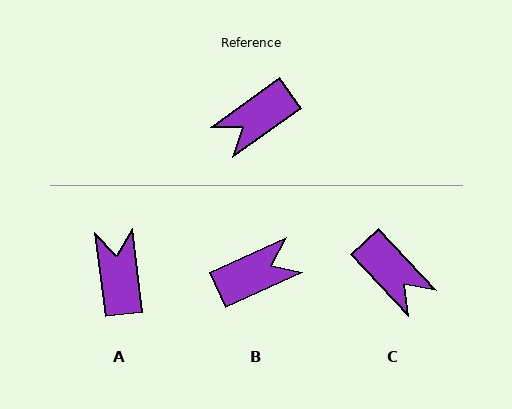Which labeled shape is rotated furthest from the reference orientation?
B, about 169 degrees away.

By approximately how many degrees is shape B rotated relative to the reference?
Approximately 169 degrees counter-clockwise.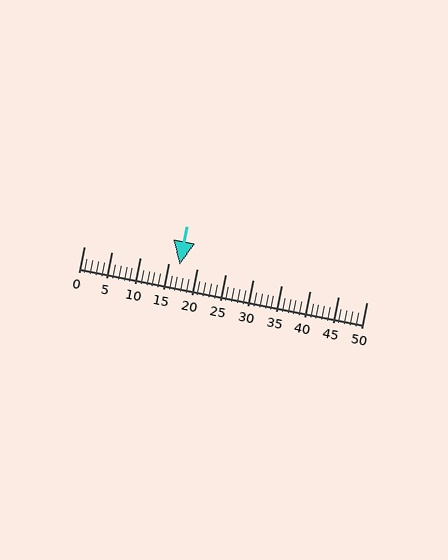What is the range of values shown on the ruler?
The ruler shows values from 0 to 50.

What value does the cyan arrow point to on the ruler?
The cyan arrow points to approximately 17.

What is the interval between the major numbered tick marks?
The major tick marks are spaced 5 units apart.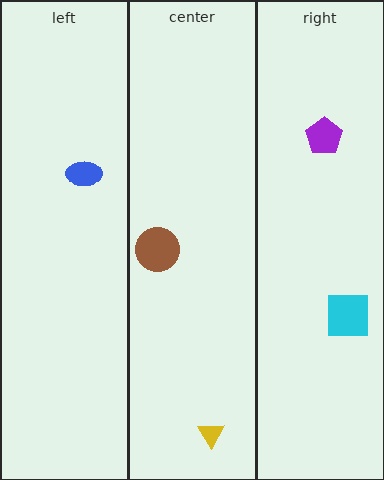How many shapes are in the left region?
1.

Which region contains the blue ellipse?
The left region.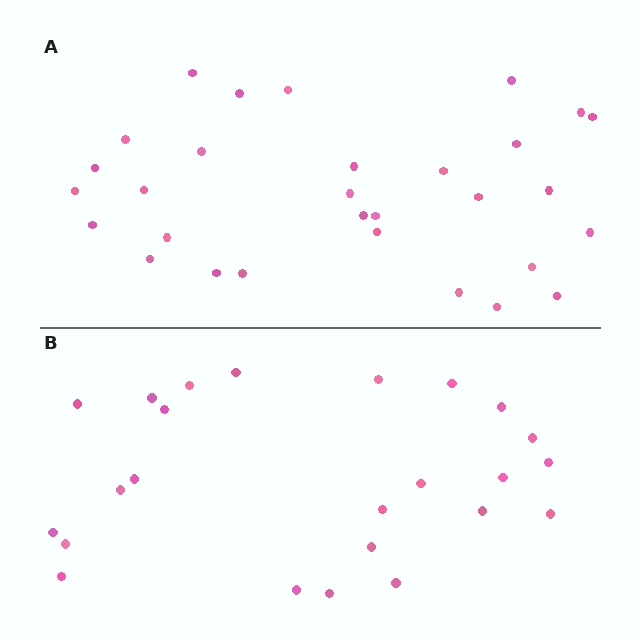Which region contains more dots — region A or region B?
Region A (the top region) has more dots.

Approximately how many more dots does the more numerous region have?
Region A has about 6 more dots than region B.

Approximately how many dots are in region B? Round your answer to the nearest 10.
About 20 dots. (The exact count is 24, which rounds to 20.)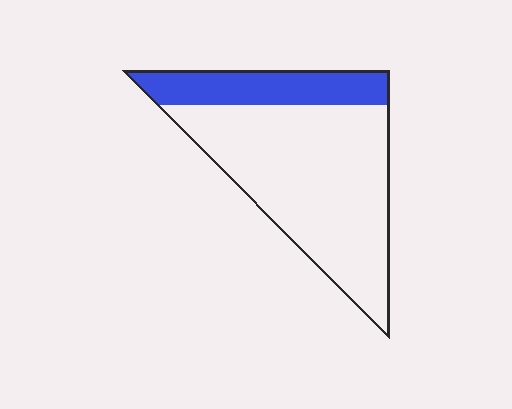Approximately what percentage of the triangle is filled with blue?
Approximately 25%.